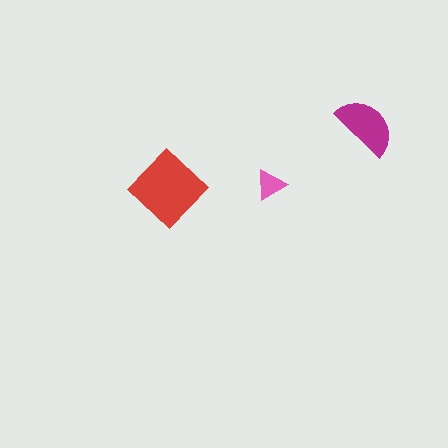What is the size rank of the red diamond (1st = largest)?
1st.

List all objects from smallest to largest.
The pink triangle, the magenta semicircle, the red diamond.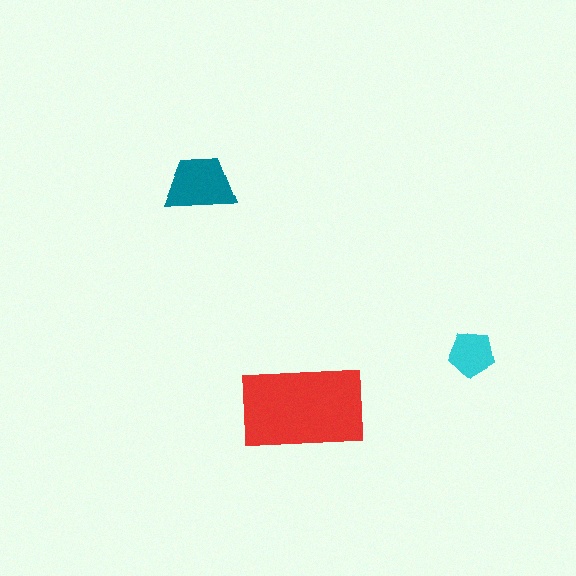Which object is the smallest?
The cyan pentagon.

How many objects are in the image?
There are 3 objects in the image.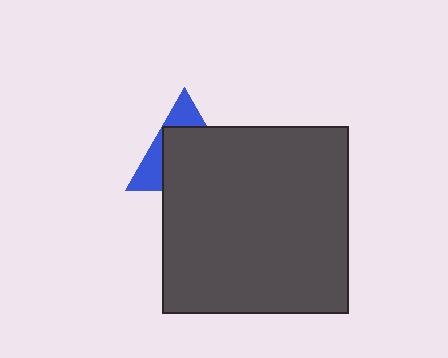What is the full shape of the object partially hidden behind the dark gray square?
The partially hidden object is a blue triangle.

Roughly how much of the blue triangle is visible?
A small part of it is visible (roughly 33%).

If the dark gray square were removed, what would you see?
You would see the complete blue triangle.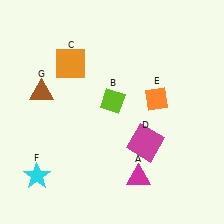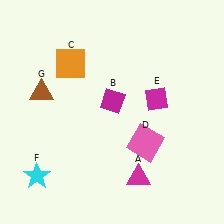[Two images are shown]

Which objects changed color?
B changed from lime to magenta. D changed from magenta to pink. E changed from orange to magenta.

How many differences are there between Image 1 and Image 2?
There are 3 differences between the two images.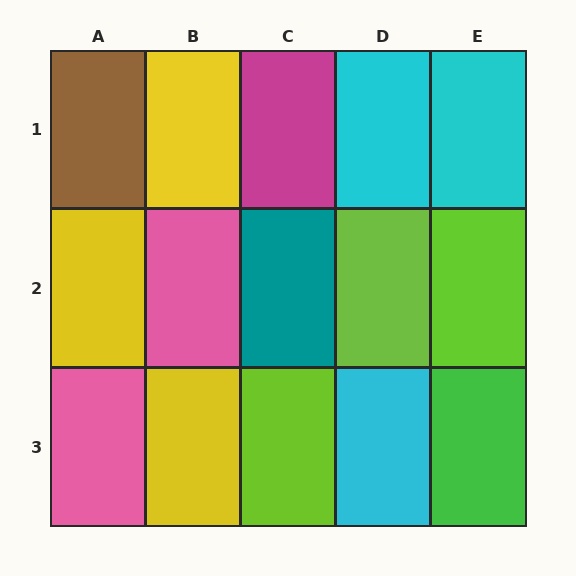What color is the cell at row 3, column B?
Yellow.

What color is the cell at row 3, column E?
Green.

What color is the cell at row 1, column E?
Cyan.